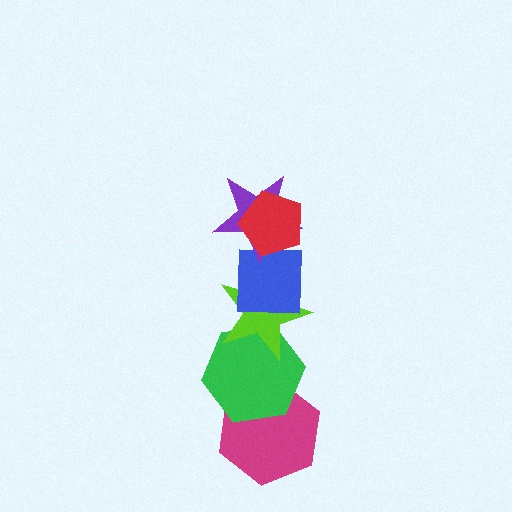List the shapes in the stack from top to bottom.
From top to bottom: the red pentagon, the purple star, the blue square, the lime star, the green hexagon, the magenta hexagon.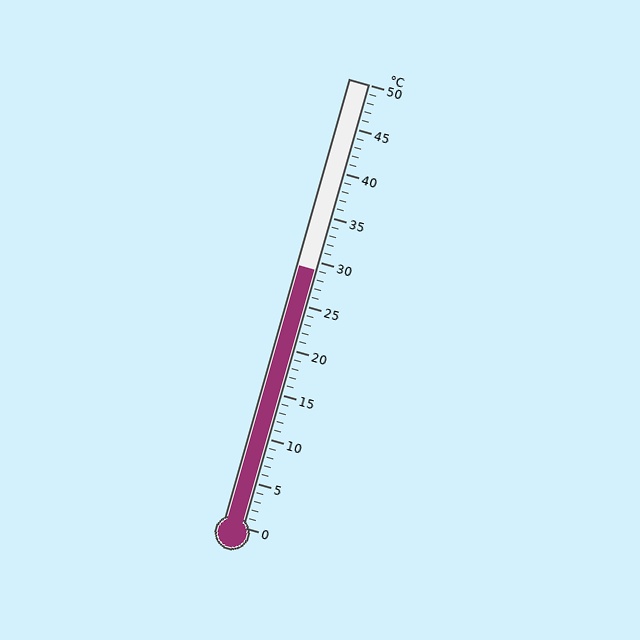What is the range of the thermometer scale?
The thermometer scale ranges from 0°C to 50°C.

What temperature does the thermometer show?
The thermometer shows approximately 29°C.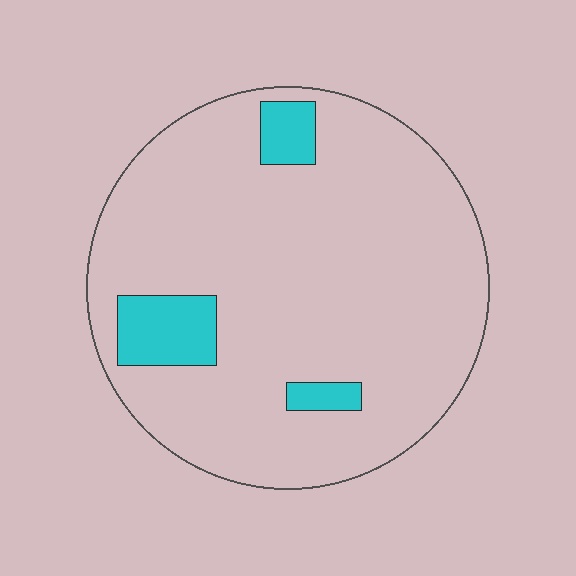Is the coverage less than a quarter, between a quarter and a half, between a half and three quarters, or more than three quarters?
Less than a quarter.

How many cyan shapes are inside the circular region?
3.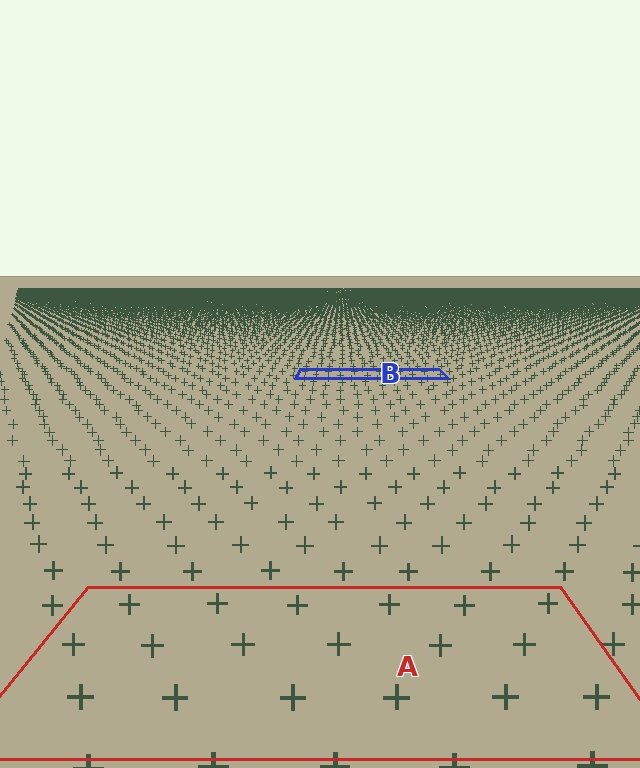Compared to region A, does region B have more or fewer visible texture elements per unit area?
Region B has more texture elements per unit area — they are packed more densely because it is farther away.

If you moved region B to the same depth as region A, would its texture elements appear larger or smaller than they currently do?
They would appear larger. At a closer depth, the same texture elements are projected at a bigger on-screen size.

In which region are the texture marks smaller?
The texture marks are smaller in region B, because it is farther away.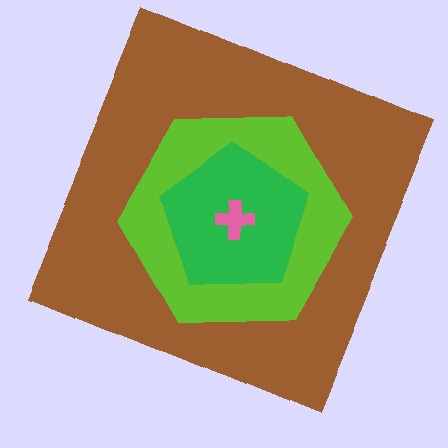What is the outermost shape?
The brown square.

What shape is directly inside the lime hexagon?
The green pentagon.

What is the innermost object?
The pink cross.